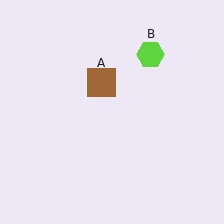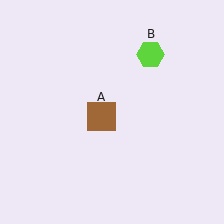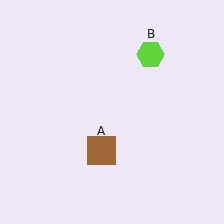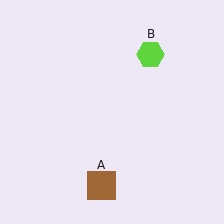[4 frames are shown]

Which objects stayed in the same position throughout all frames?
Lime hexagon (object B) remained stationary.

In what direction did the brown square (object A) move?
The brown square (object A) moved down.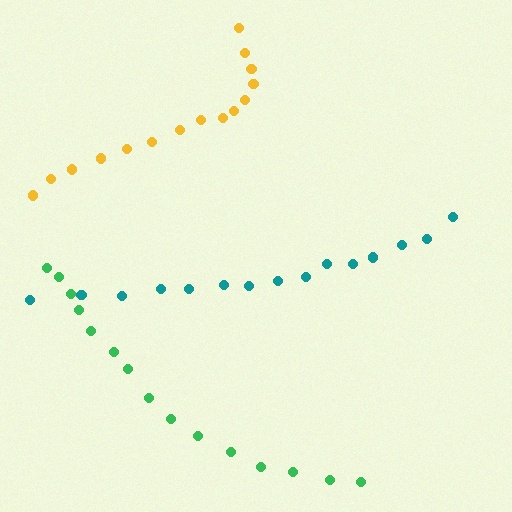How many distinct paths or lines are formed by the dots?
There are 3 distinct paths.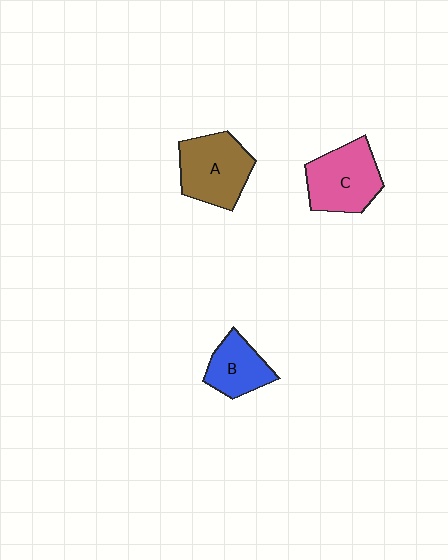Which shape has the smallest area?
Shape B (blue).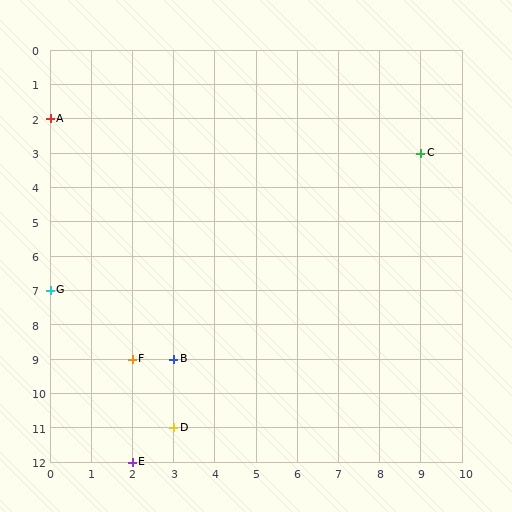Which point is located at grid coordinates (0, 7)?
Point G is at (0, 7).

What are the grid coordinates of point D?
Point D is at grid coordinates (3, 11).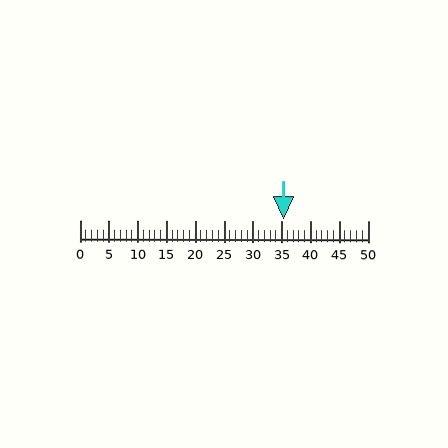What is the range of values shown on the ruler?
The ruler shows values from 0 to 50.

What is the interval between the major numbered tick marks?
The major tick marks are spaced 5 units apart.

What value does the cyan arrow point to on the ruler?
The cyan arrow points to approximately 35.